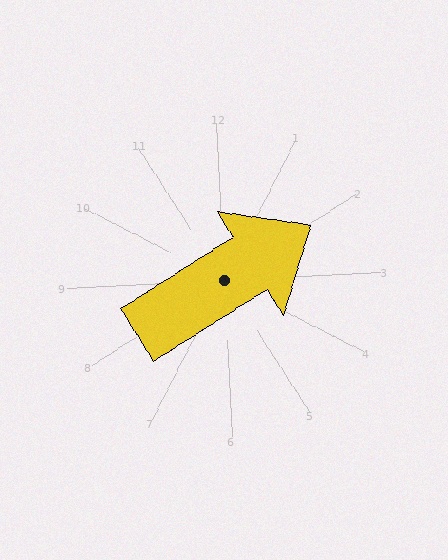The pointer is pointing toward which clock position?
Roughly 2 o'clock.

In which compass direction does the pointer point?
Northeast.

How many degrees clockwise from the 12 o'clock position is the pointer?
Approximately 61 degrees.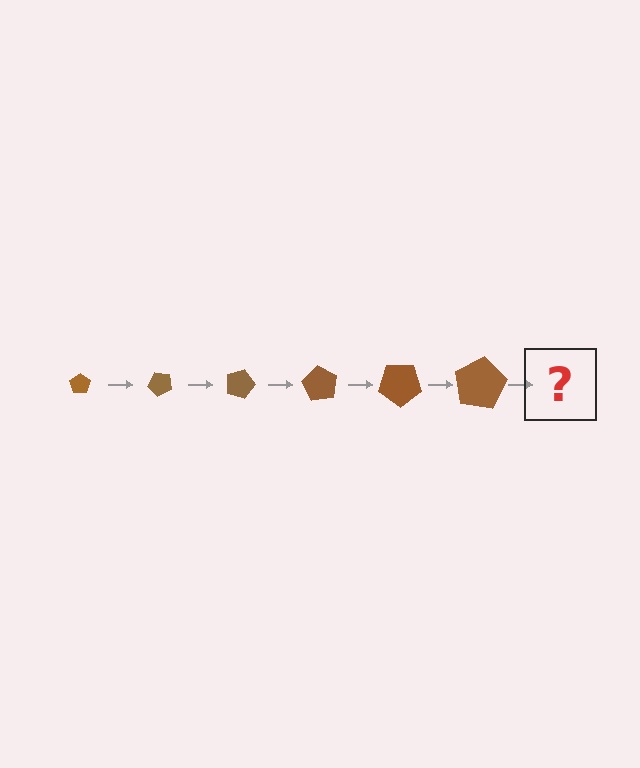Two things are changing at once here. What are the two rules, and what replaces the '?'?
The two rules are that the pentagon grows larger each step and it rotates 45 degrees each step. The '?' should be a pentagon, larger than the previous one and rotated 270 degrees from the start.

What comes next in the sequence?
The next element should be a pentagon, larger than the previous one and rotated 270 degrees from the start.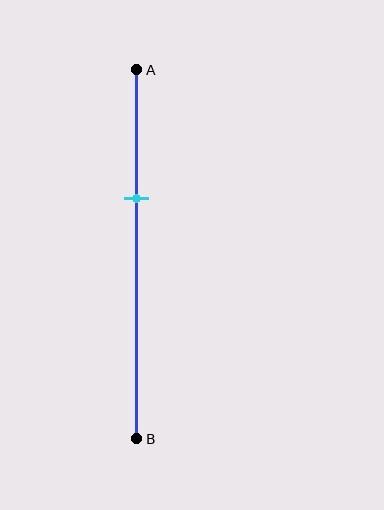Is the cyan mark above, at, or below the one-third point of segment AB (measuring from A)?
The cyan mark is approximately at the one-third point of segment AB.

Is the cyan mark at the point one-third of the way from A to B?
Yes, the mark is approximately at the one-third point.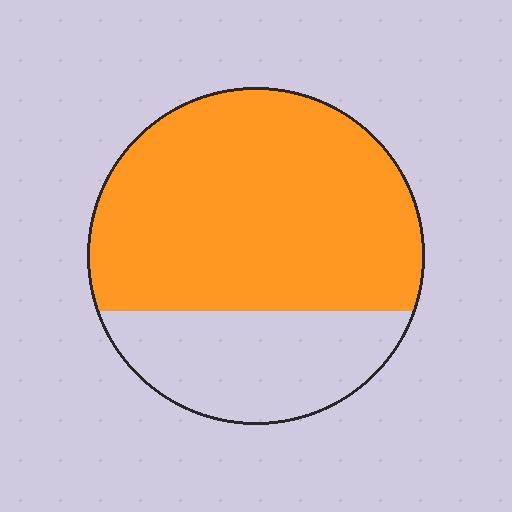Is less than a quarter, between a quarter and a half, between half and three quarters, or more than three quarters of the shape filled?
Between half and three quarters.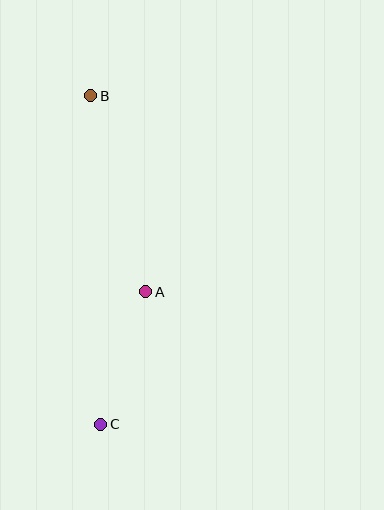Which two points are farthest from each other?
Points B and C are farthest from each other.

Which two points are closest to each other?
Points A and C are closest to each other.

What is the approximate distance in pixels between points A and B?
The distance between A and B is approximately 203 pixels.